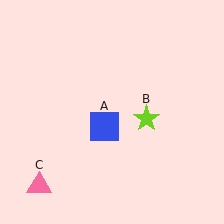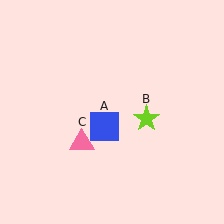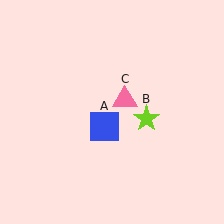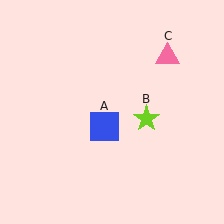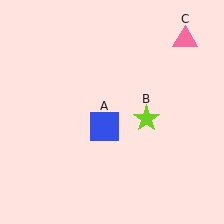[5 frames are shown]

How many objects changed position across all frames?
1 object changed position: pink triangle (object C).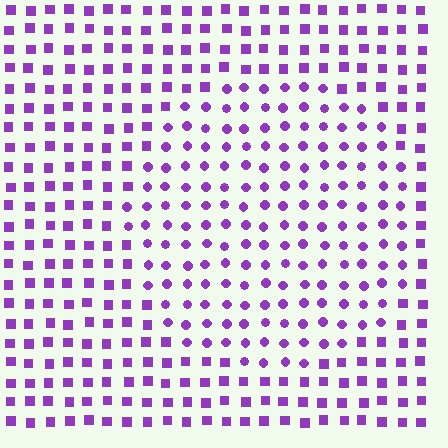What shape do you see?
I see a circle.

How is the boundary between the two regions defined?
The boundary is defined by a change in element shape: circles inside vs. squares outside. All elements share the same color and spacing.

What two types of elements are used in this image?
The image uses circles inside the circle region and squares outside it.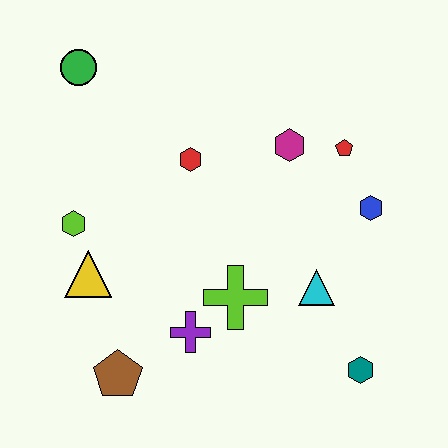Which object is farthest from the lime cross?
The green circle is farthest from the lime cross.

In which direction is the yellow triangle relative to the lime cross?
The yellow triangle is to the left of the lime cross.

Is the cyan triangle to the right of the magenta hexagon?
Yes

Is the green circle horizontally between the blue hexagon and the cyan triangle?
No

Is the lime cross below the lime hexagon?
Yes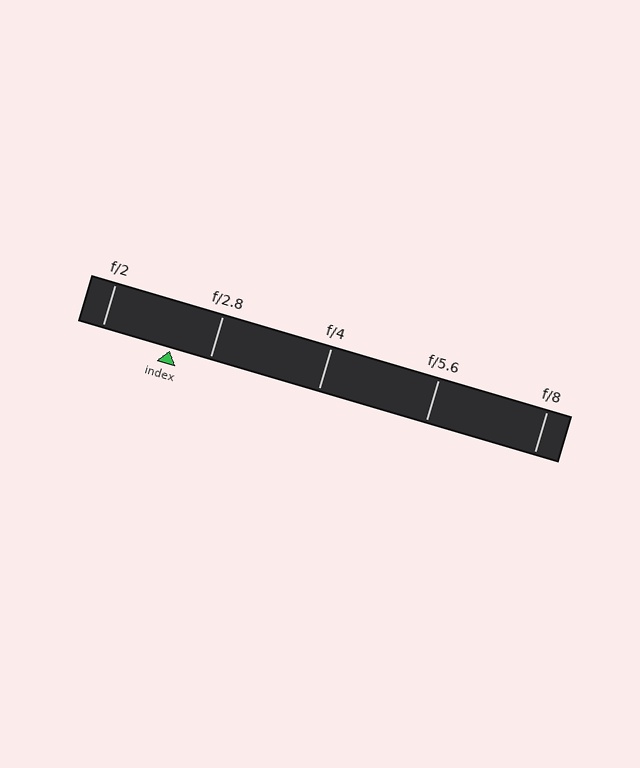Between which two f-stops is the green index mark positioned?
The index mark is between f/2 and f/2.8.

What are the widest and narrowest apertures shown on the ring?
The widest aperture shown is f/2 and the narrowest is f/8.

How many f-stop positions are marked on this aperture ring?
There are 5 f-stop positions marked.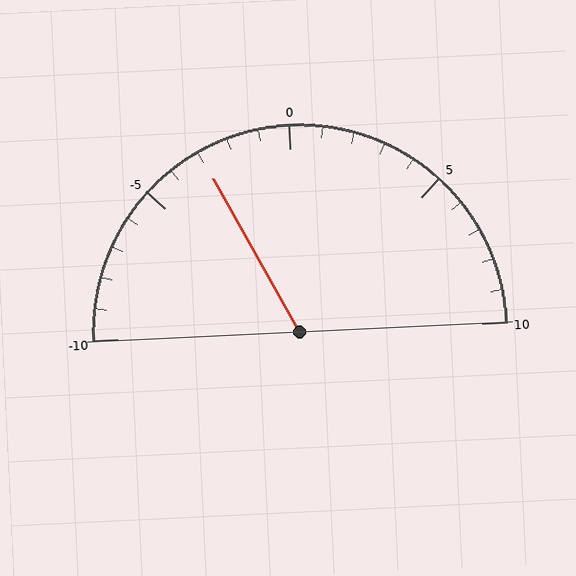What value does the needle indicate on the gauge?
The needle indicates approximately -3.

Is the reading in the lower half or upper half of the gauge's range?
The reading is in the lower half of the range (-10 to 10).